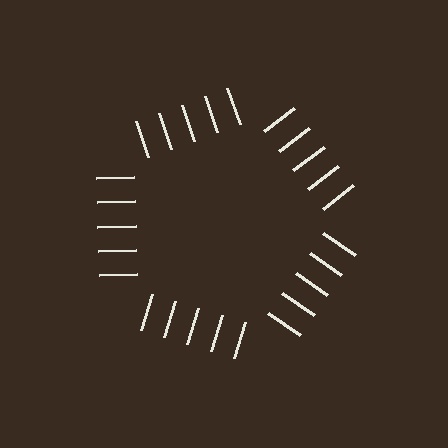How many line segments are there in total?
25 — 5 along each of the 5 edges.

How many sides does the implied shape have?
5 sides — the line-ends trace a pentagon.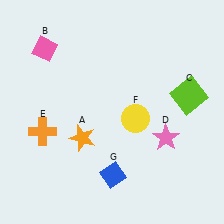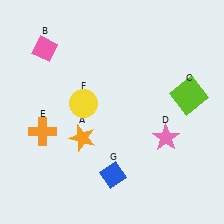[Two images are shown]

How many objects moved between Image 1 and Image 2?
1 object moved between the two images.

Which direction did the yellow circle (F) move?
The yellow circle (F) moved left.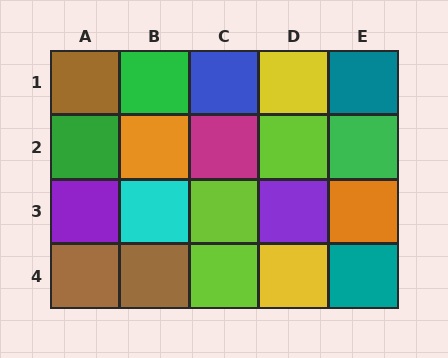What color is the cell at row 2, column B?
Orange.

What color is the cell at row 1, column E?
Teal.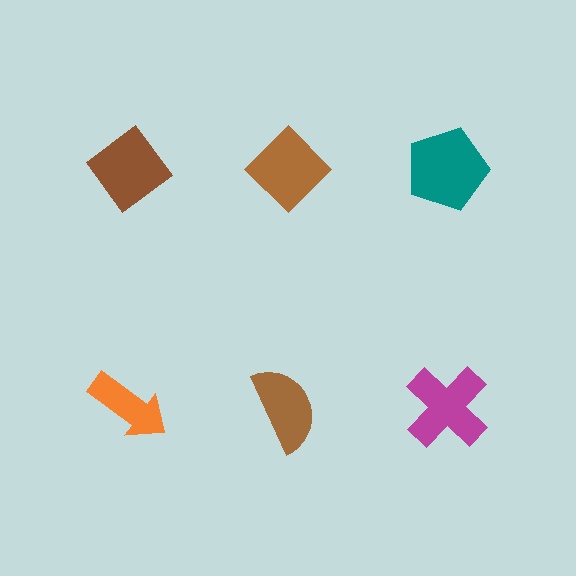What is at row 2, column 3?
A magenta cross.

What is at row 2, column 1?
An orange arrow.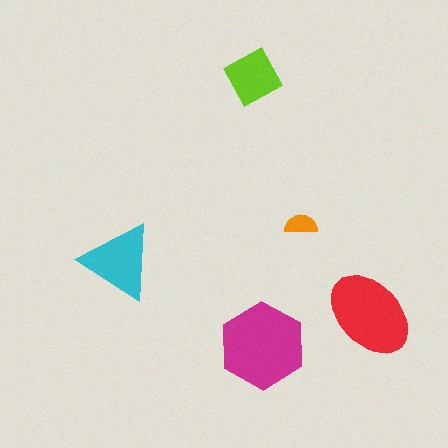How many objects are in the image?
There are 5 objects in the image.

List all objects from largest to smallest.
The magenta hexagon, the red ellipse, the cyan triangle, the lime square, the orange semicircle.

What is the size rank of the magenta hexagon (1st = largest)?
1st.